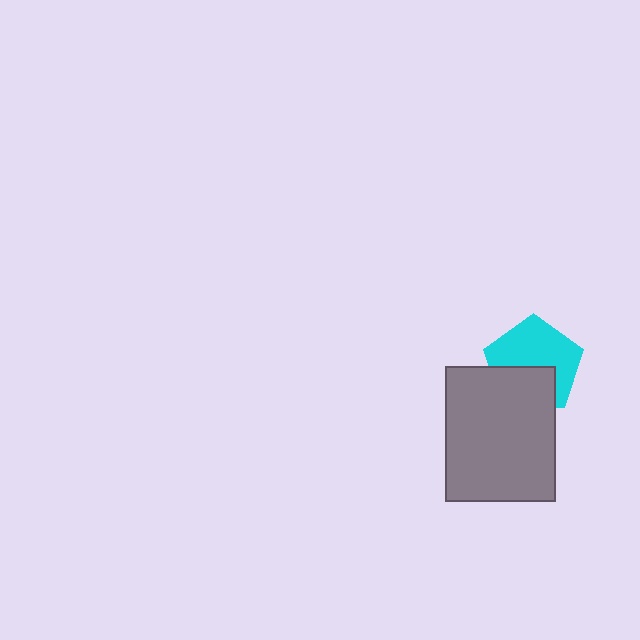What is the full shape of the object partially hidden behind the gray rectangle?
The partially hidden object is a cyan pentagon.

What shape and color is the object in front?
The object in front is a gray rectangle.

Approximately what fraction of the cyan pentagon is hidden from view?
Roughly 39% of the cyan pentagon is hidden behind the gray rectangle.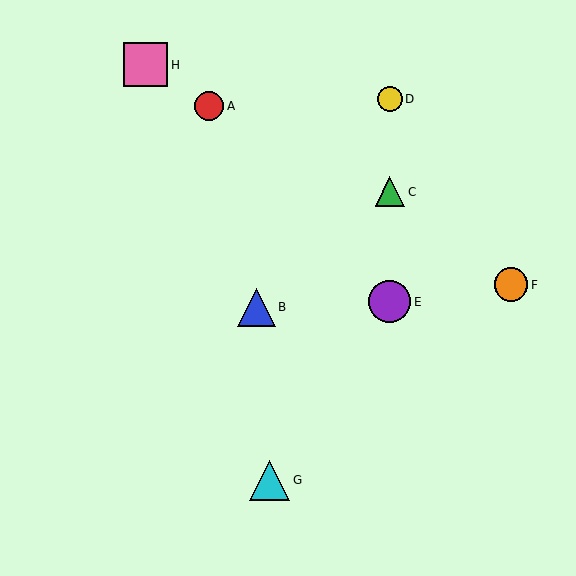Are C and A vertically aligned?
No, C is at x≈390 and A is at x≈209.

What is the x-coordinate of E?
Object E is at x≈390.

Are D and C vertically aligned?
Yes, both are at x≈390.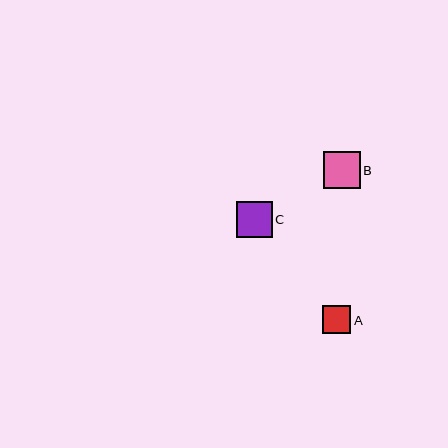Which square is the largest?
Square B is the largest with a size of approximately 37 pixels.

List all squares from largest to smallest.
From largest to smallest: B, C, A.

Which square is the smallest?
Square A is the smallest with a size of approximately 28 pixels.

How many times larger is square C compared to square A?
Square C is approximately 1.3 times the size of square A.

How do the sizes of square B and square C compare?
Square B and square C are approximately the same size.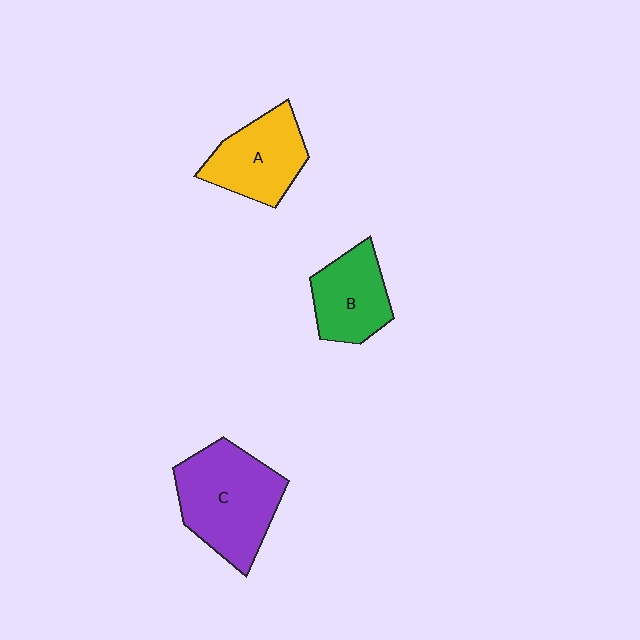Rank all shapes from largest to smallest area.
From largest to smallest: C (purple), A (yellow), B (green).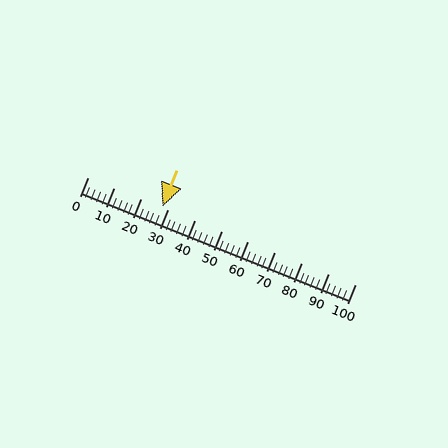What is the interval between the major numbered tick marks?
The major tick marks are spaced 10 units apart.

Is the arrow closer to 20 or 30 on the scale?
The arrow is closer to 30.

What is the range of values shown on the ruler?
The ruler shows values from 0 to 100.